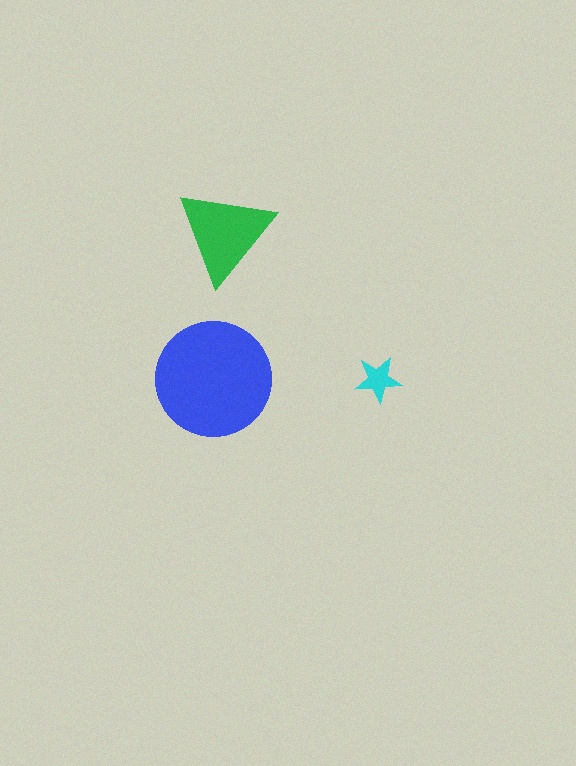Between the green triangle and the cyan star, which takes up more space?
The green triangle.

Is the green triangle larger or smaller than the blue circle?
Smaller.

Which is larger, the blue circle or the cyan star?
The blue circle.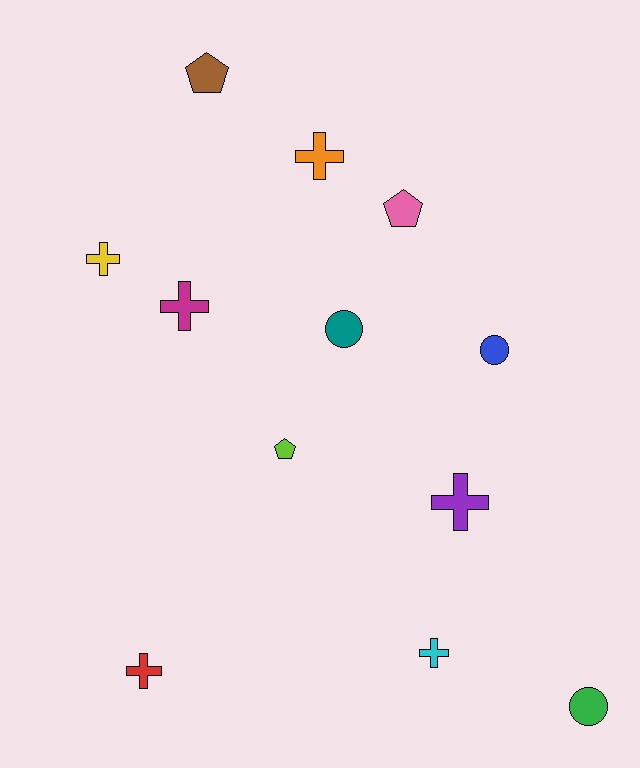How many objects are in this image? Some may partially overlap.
There are 12 objects.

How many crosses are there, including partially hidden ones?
There are 6 crosses.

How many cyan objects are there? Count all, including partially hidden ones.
There is 1 cyan object.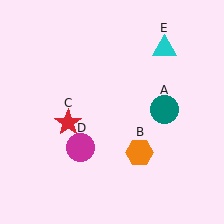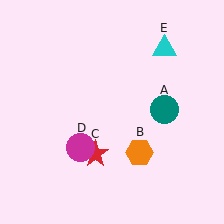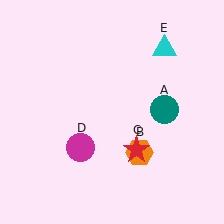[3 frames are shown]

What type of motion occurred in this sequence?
The red star (object C) rotated counterclockwise around the center of the scene.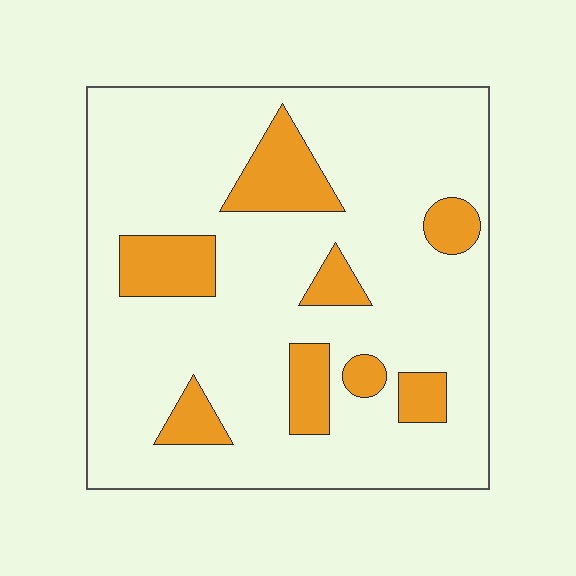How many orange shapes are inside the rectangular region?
8.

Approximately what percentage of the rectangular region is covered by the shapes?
Approximately 20%.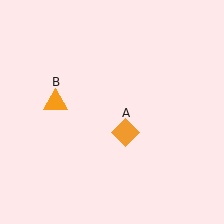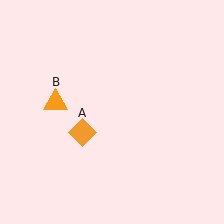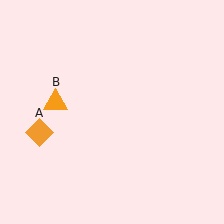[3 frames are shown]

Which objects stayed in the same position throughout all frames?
Orange triangle (object B) remained stationary.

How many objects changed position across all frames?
1 object changed position: orange diamond (object A).